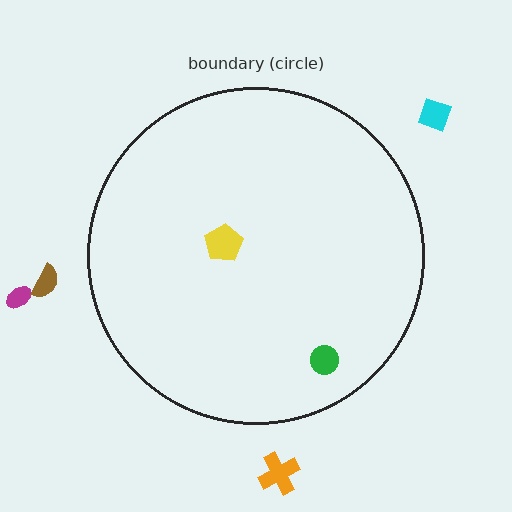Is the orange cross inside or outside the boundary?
Outside.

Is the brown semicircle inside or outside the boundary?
Outside.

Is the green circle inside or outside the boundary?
Inside.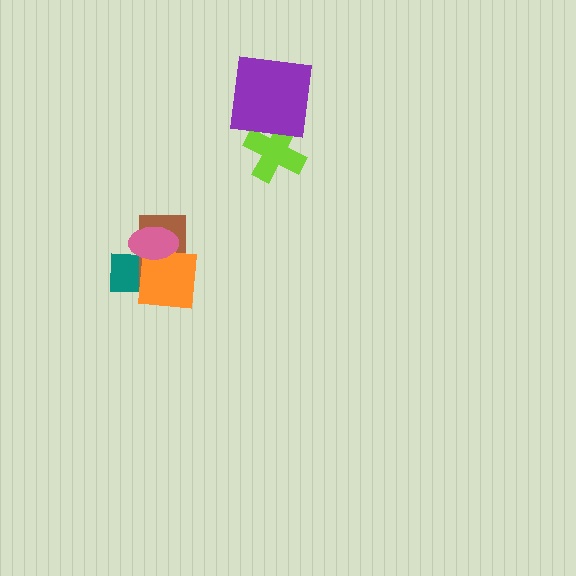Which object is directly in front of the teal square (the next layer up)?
The brown rectangle is directly in front of the teal square.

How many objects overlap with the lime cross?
1 object overlaps with the lime cross.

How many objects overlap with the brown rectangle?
3 objects overlap with the brown rectangle.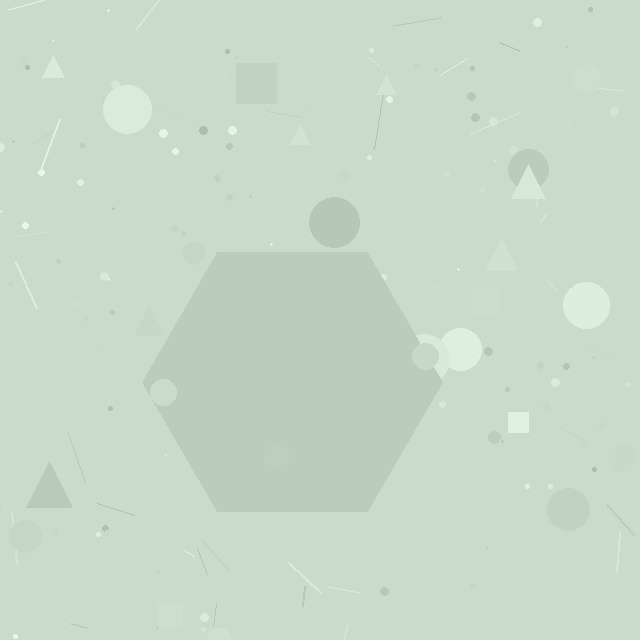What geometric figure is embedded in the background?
A hexagon is embedded in the background.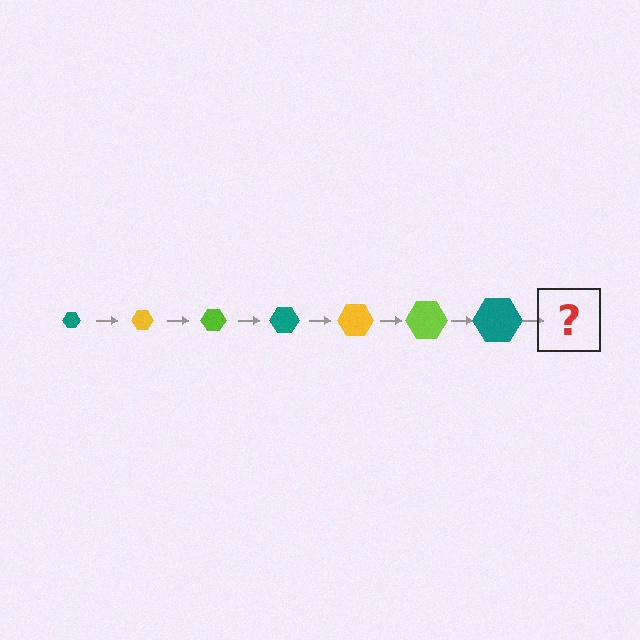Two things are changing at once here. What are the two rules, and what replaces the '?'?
The two rules are that the hexagon grows larger each step and the color cycles through teal, yellow, and lime. The '?' should be a yellow hexagon, larger than the previous one.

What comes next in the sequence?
The next element should be a yellow hexagon, larger than the previous one.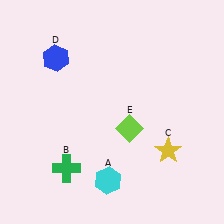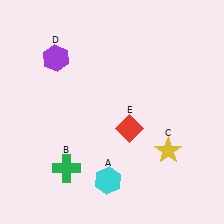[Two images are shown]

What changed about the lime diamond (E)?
In Image 1, E is lime. In Image 2, it changed to red.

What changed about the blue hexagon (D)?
In Image 1, D is blue. In Image 2, it changed to purple.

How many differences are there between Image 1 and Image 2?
There are 2 differences between the two images.